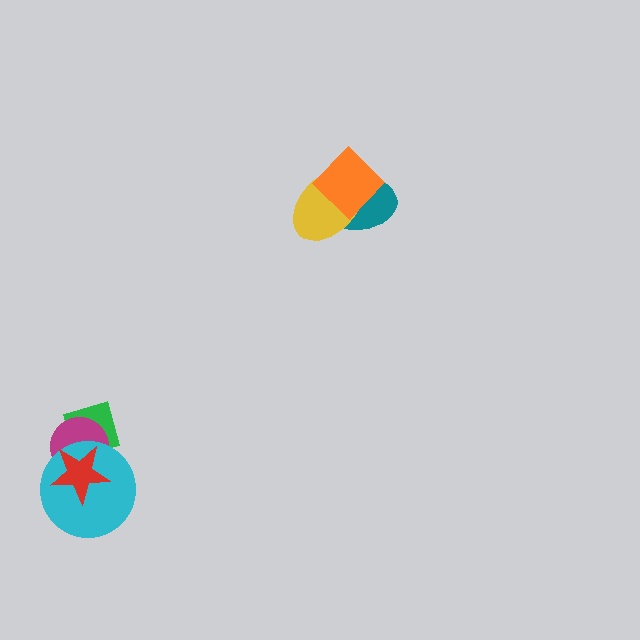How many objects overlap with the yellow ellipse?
2 objects overlap with the yellow ellipse.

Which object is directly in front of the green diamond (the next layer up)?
The magenta circle is directly in front of the green diamond.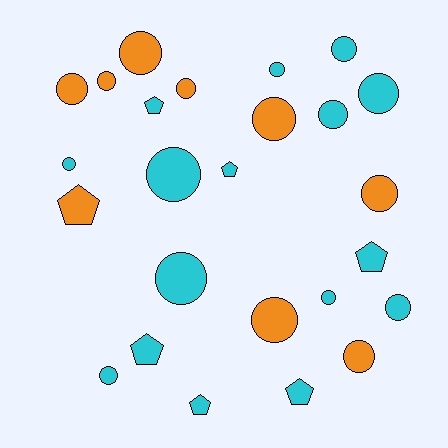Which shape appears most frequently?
Circle, with 18 objects.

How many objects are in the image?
There are 25 objects.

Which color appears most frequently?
Cyan, with 16 objects.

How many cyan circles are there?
There are 10 cyan circles.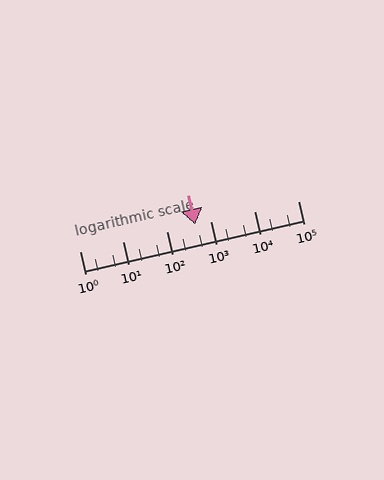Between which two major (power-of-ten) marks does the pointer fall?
The pointer is between 100 and 1000.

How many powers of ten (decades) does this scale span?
The scale spans 5 decades, from 1 to 100000.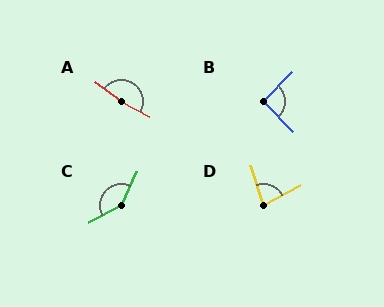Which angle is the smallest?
D, at approximately 80 degrees.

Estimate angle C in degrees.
Approximately 144 degrees.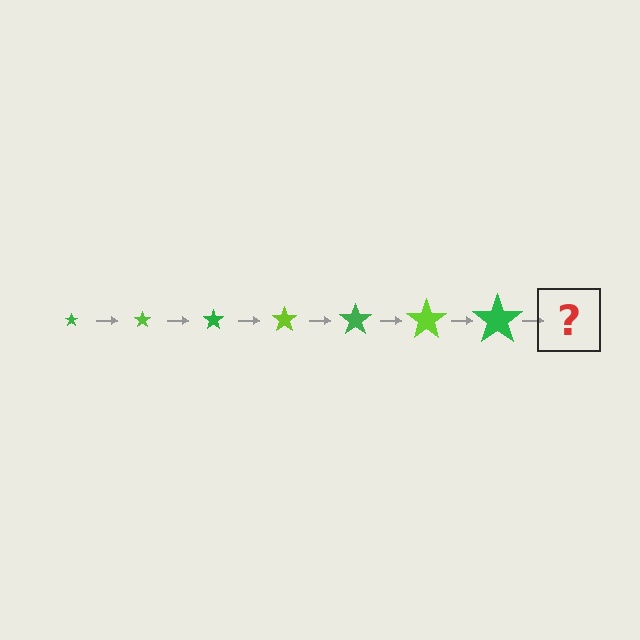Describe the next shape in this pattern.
It should be a lime star, larger than the previous one.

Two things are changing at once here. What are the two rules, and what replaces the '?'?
The two rules are that the star grows larger each step and the color cycles through green and lime. The '?' should be a lime star, larger than the previous one.